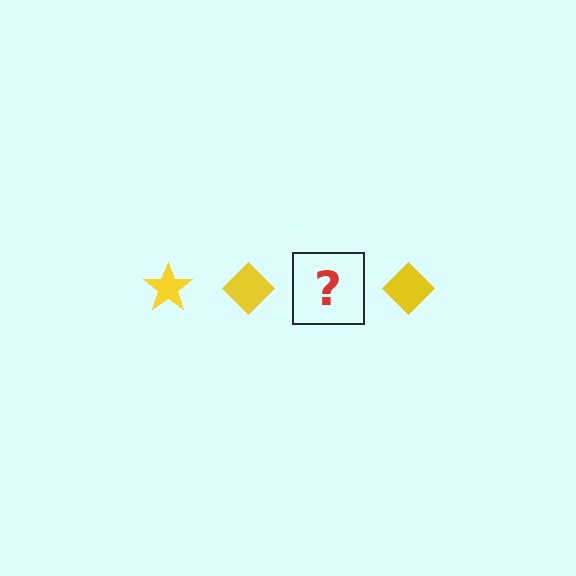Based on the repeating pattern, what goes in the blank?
The blank should be a yellow star.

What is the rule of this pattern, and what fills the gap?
The rule is that the pattern cycles through star, diamond shapes in yellow. The gap should be filled with a yellow star.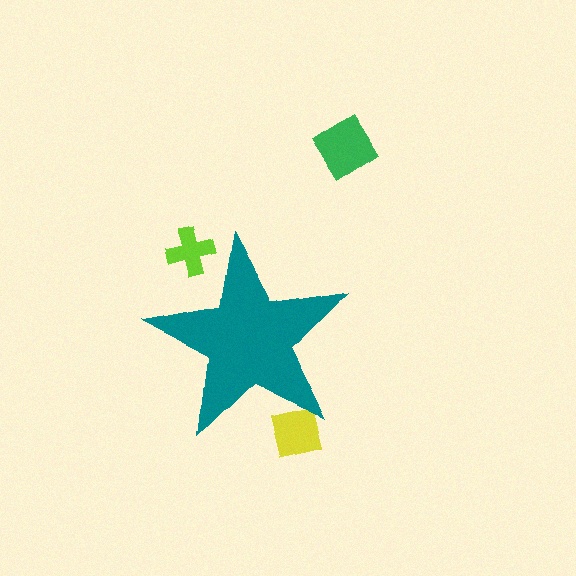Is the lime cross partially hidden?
Yes, the lime cross is partially hidden behind the teal star.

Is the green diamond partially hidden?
No, the green diamond is fully visible.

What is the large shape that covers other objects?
A teal star.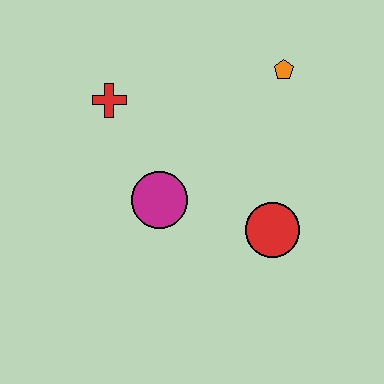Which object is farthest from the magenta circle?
The orange pentagon is farthest from the magenta circle.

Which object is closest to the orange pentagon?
The red circle is closest to the orange pentagon.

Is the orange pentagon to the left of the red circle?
No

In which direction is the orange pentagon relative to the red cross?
The orange pentagon is to the right of the red cross.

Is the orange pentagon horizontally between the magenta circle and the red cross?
No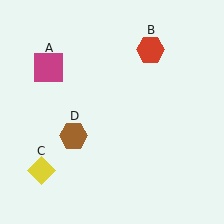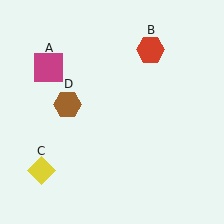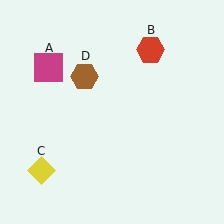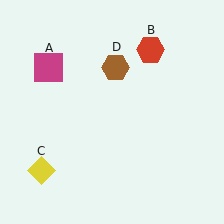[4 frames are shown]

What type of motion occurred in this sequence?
The brown hexagon (object D) rotated clockwise around the center of the scene.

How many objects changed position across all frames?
1 object changed position: brown hexagon (object D).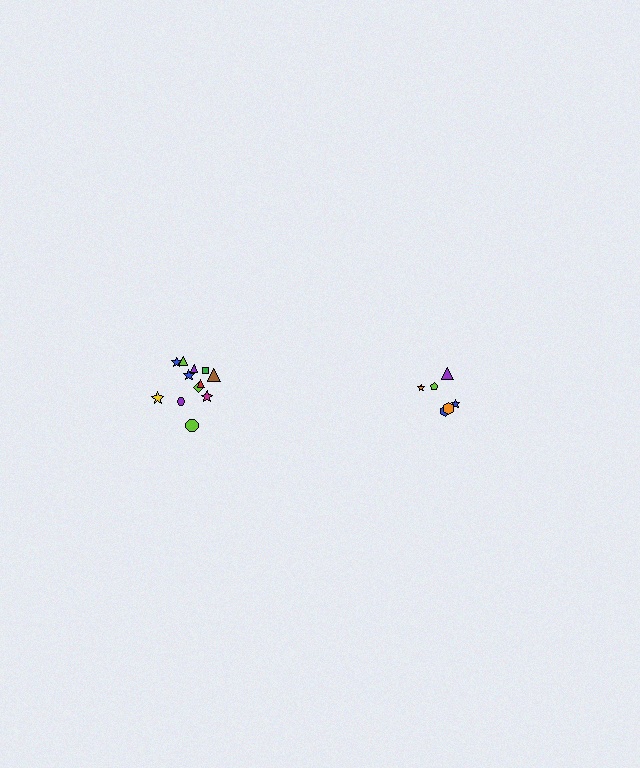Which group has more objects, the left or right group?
The left group.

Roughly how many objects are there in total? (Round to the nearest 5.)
Roughly 20 objects in total.